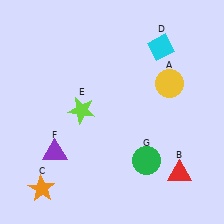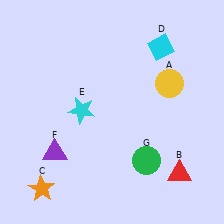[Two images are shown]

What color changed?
The star (E) changed from lime in Image 1 to cyan in Image 2.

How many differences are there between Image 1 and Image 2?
There is 1 difference between the two images.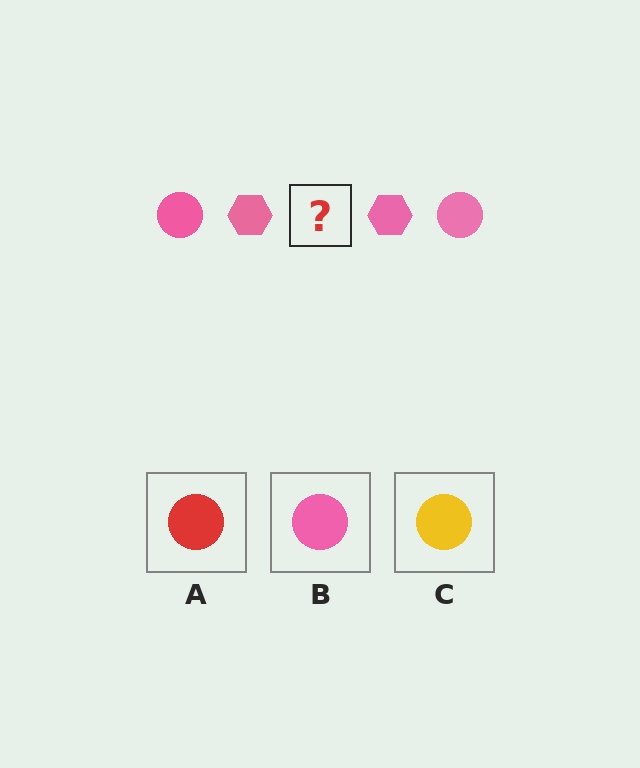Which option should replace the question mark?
Option B.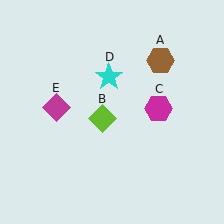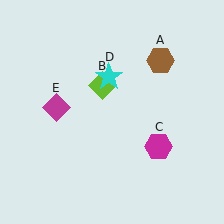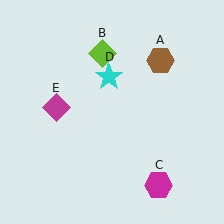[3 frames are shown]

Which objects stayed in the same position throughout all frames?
Brown hexagon (object A) and cyan star (object D) and magenta diamond (object E) remained stationary.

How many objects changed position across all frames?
2 objects changed position: lime diamond (object B), magenta hexagon (object C).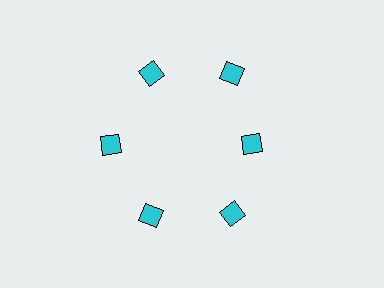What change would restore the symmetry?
The symmetry would be restored by moving it outward, back onto the ring so that all 6 diamonds sit at equal angles and equal distance from the center.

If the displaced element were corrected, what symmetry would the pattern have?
It would have 6-fold rotational symmetry — the pattern would map onto itself every 60 degrees.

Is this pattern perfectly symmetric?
No. The 6 cyan diamonds are arranged in a ring, but one element near the 3 o'clock position is pulled inward toward the center, breaking the 6-fold rotational symmetry.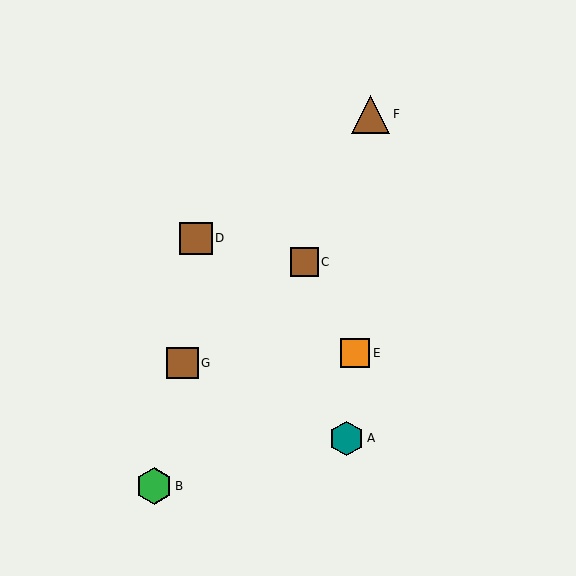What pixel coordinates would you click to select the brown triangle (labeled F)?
Click at (370, 114) to select the brown triangle F.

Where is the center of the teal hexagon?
The center of the teal hexagon is at (347, 438).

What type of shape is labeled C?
Shape C is a brown square.